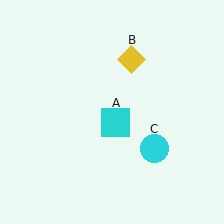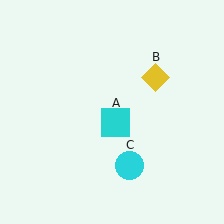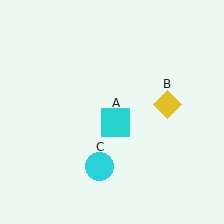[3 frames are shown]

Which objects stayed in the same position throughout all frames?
Cyan square (object A) remained stationary.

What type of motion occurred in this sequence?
The yellow diamond (object B), cyan circle (object C) rotated clockwise around the center of the scene.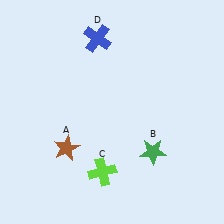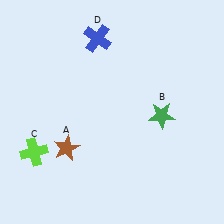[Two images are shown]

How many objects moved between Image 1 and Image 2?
2 objects moved between the two images.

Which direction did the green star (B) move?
The green star (B) moved up.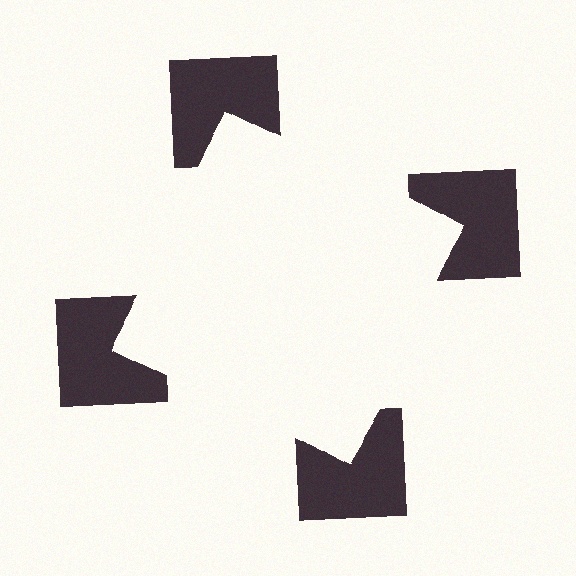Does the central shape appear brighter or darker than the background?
It typically appears slightly brighter than the background, even though no actual brightness change is drawn.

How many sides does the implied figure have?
4 sides.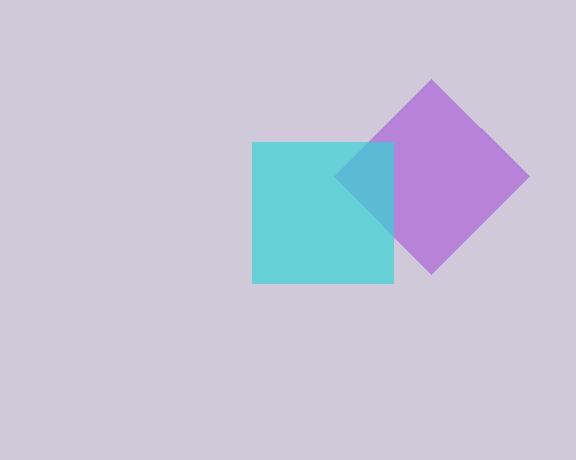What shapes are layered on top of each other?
The layered shapes are: a purple diamond, a cyan square.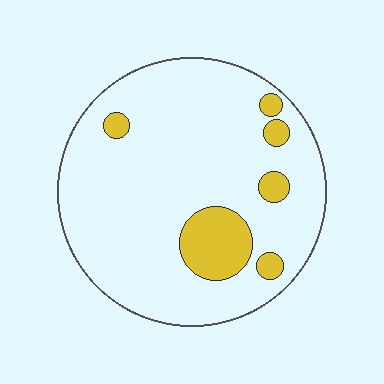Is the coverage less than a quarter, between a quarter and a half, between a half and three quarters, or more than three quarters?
Less than a quarter.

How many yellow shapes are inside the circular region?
6.